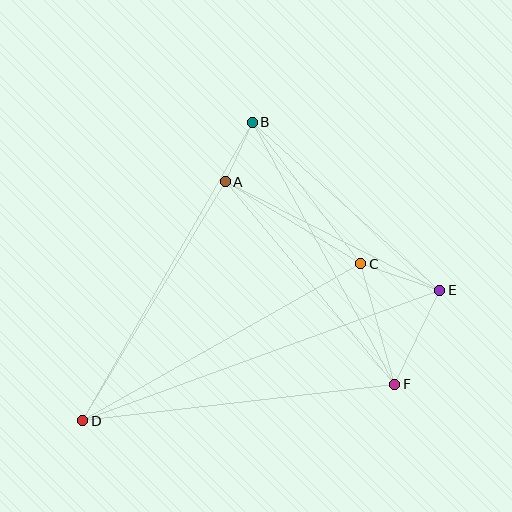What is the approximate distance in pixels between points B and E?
The distance between B and E is approximately 252 pixels.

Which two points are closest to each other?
Points A and B are closest to each other.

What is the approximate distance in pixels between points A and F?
The distance between A and F is approximately 264 pixels.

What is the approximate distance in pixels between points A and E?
The distance between A and E is approximately 240 pixels.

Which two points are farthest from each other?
Points D and E are farthest from each other.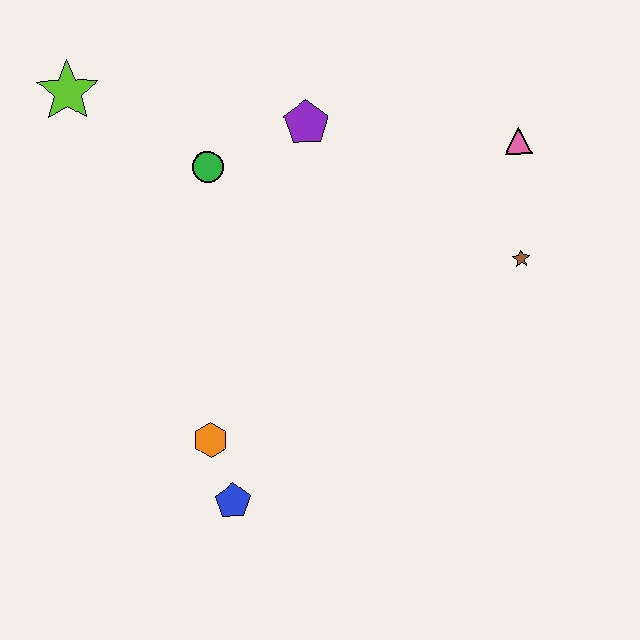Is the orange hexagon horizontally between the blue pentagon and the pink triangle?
No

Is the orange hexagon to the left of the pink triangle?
Yes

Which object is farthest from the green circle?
The blue pentagon is farthest from the green circle.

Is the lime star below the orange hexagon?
No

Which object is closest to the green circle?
The purple pentagon is closest to the green circle.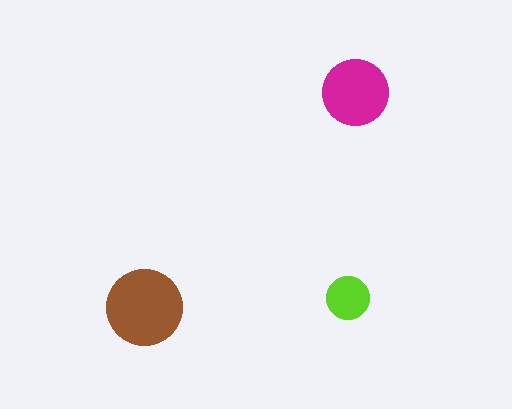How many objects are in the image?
There are 3 objects in the image.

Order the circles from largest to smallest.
the brown one, the magenta one, the lime one.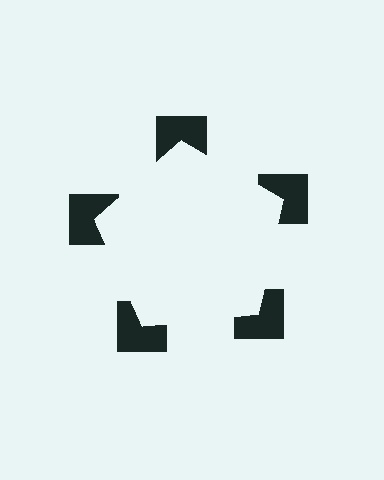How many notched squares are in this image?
There are 5 — one at each vertex of the illusory pentagon.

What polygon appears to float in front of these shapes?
An illusory pentagon — its edges are inferred from the aligned wedge cuts in the notched squares, not physically drawn.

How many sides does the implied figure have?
5 sides.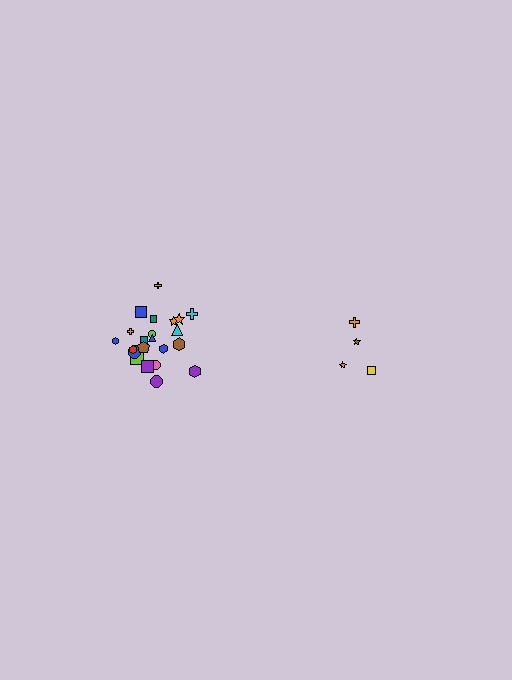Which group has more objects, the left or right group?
The left group.